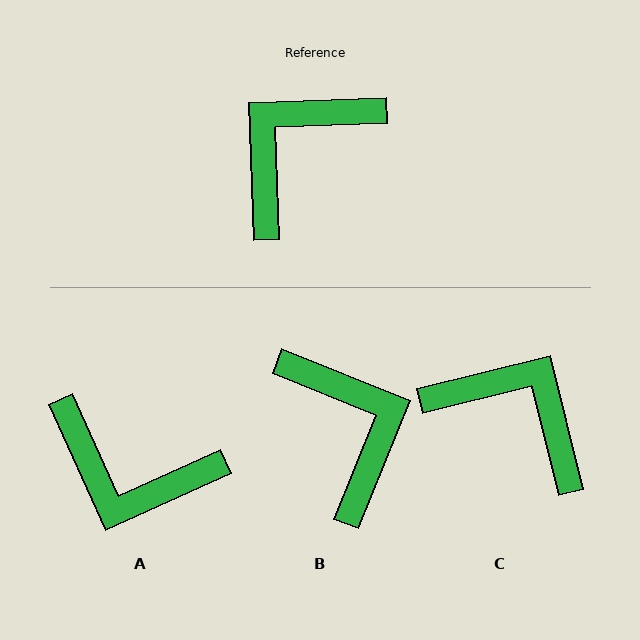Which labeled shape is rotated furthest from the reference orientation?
B, about 114 degrees away.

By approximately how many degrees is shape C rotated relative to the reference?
Approximately 78 degrees clockwise.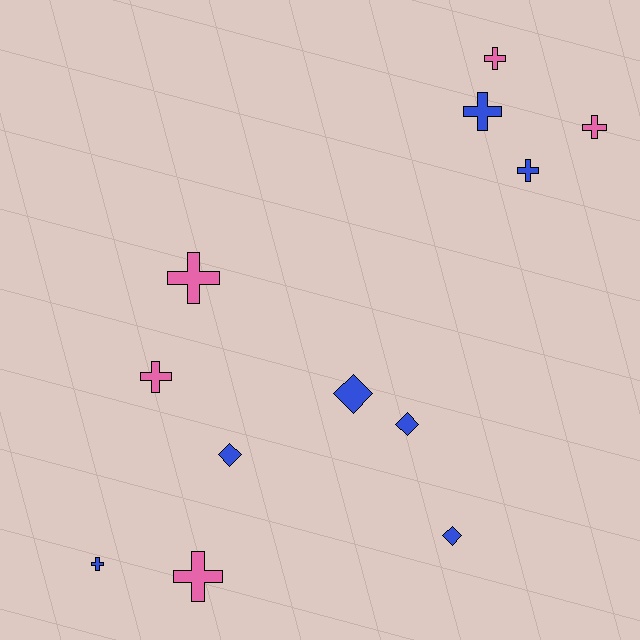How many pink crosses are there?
There are 5 pink crosses.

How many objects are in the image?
There are 12 objects.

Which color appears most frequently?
Blue, with 7 objects.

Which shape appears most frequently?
Cross, with 8 objects.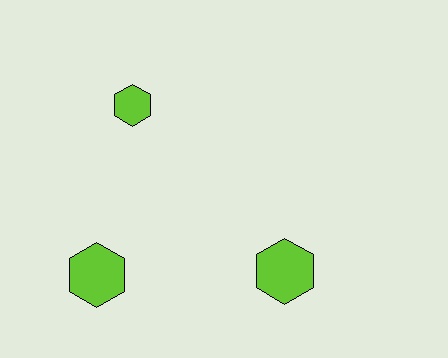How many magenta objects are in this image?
There are no magenta objects.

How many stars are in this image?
There are no stars.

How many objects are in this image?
There are 3 objects.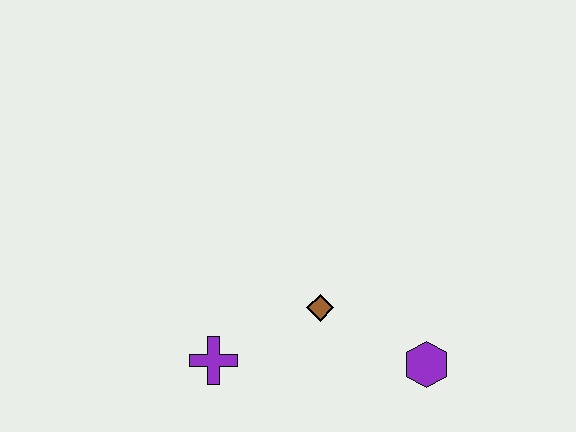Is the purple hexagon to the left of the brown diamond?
No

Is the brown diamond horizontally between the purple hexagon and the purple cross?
Yes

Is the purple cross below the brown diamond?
Yes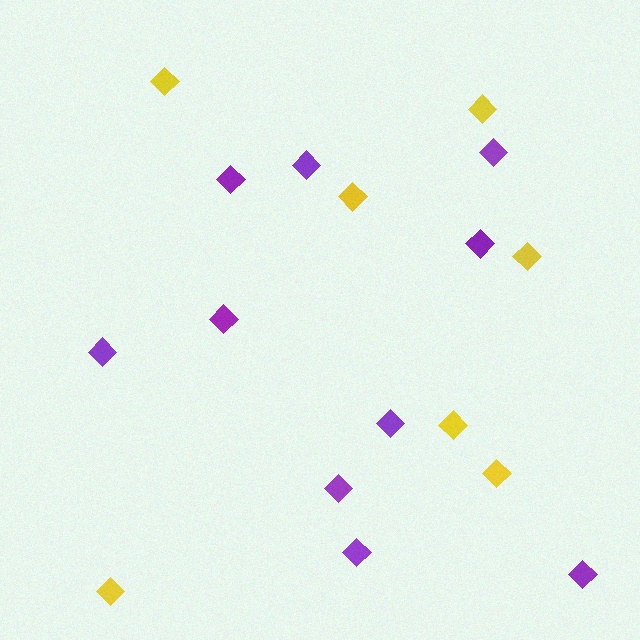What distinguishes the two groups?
There are 2 groups: one group of purple diamonds (10) and one group of yellow diamonds (7).